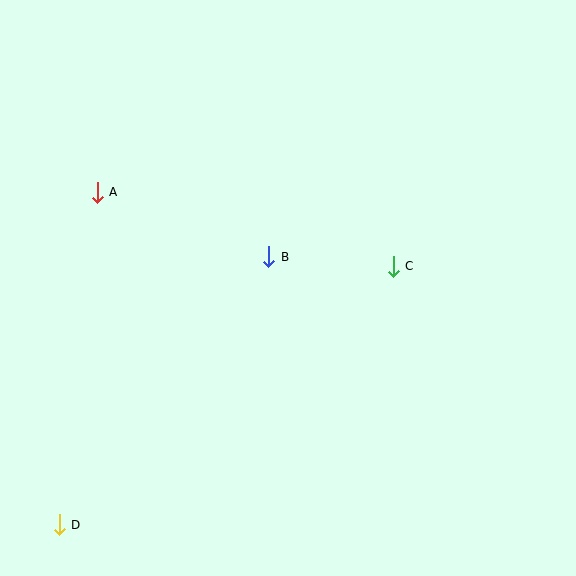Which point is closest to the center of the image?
Point B at (268, 257) is closest to the center.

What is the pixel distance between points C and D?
The distance between C and D is 423 pixels.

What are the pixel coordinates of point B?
Point B is at (268, 257).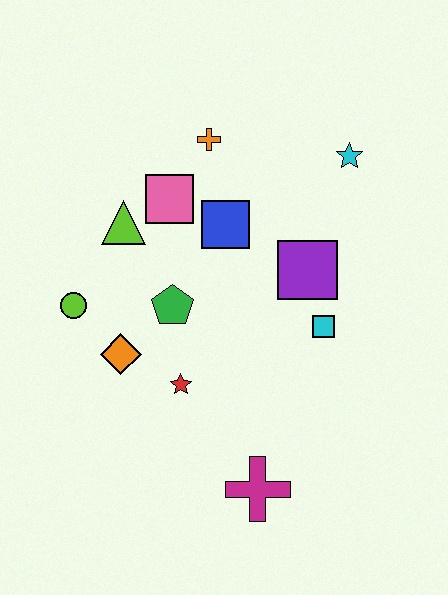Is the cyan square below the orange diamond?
No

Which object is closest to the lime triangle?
The pink square is closest to the lime triangle.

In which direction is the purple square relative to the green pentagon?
The purple square is to the right of the green pentagon.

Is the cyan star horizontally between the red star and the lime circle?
No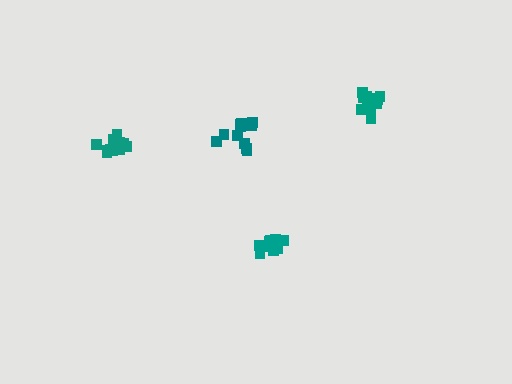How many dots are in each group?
Group 1: 14 dots, Group 2: 13 dots, Group 3: 14 dots, Group 4: 12 dots (53 total).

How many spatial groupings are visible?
There are 4 spatial groupings.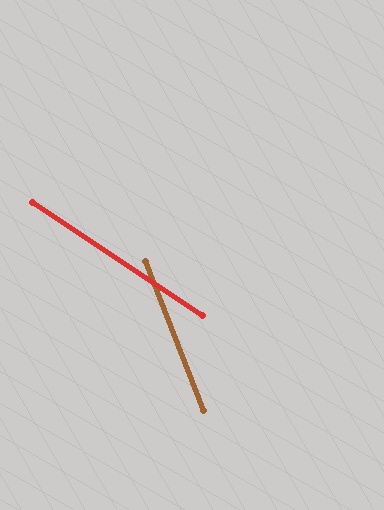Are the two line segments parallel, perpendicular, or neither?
Neither parallel nor perpendicular — they differ by about 35°.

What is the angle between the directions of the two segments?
Approximately 35 degrees.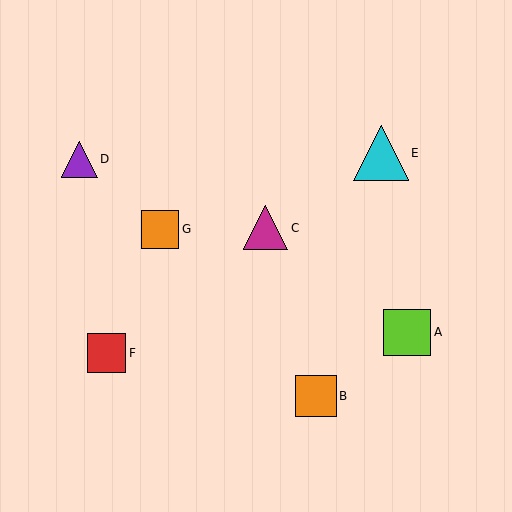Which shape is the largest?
The cyan triangle (labeled E) is the largest.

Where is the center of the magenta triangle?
The center of the magenta triangle is at (266, 228).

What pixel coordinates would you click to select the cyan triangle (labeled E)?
Click at (381, 153) to select the cyan triangle E.